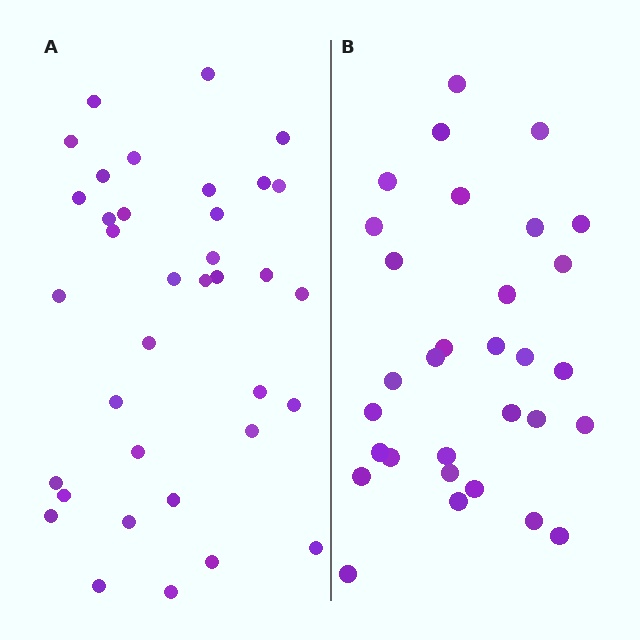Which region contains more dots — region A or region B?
Region A (the left region) has more dots.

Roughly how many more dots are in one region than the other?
Region A has about 5 more dots than region B.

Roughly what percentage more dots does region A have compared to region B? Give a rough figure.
About 15% more.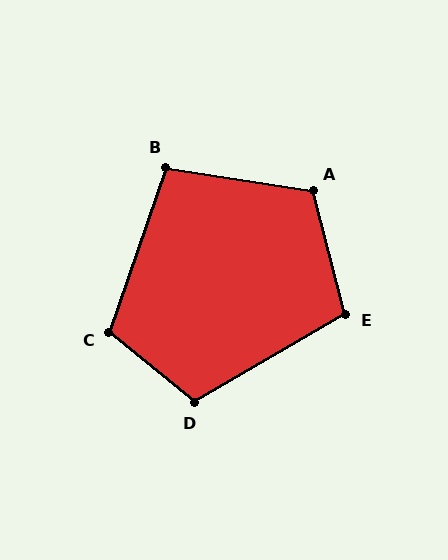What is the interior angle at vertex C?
Approximately 111 degrees (obtuse).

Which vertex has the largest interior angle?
A, at approximately 113 degrees.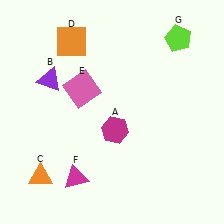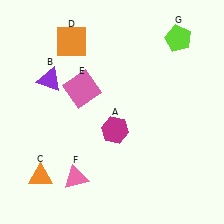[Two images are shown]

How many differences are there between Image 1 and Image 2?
There is 1 difference between the two images.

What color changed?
The triangle (F) changed from magenta in Image 1 to pink in Image 2.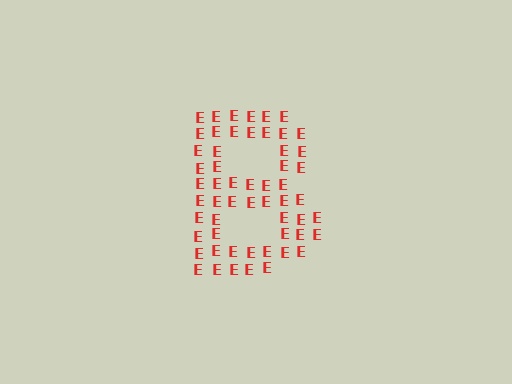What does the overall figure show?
The overall figure shows the letter B.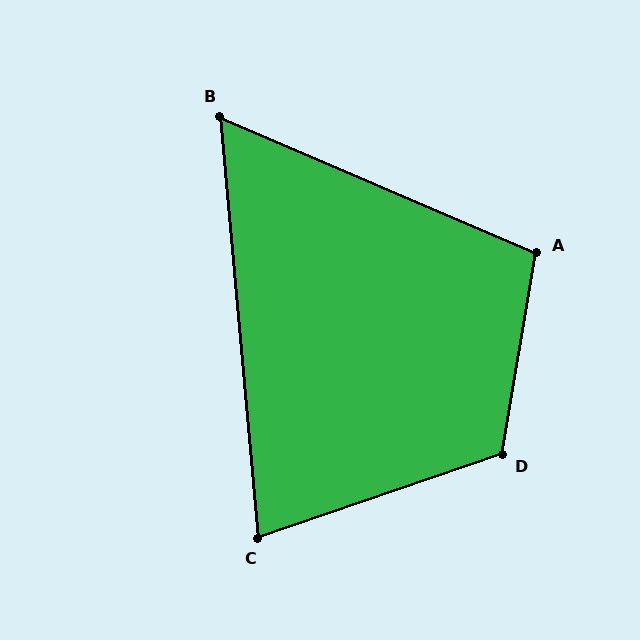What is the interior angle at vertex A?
Approximately 104 degrees (obtuse).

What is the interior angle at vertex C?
Approximately 76 degrees (acute).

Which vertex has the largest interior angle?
D, at approximately 118 degrees.